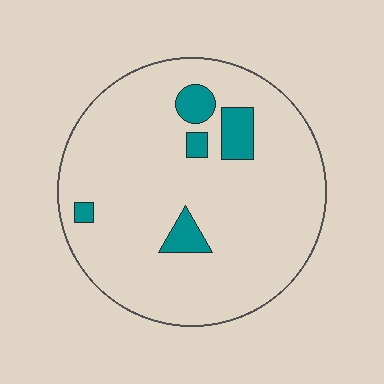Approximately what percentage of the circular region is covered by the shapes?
Approximately 10%.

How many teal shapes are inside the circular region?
5.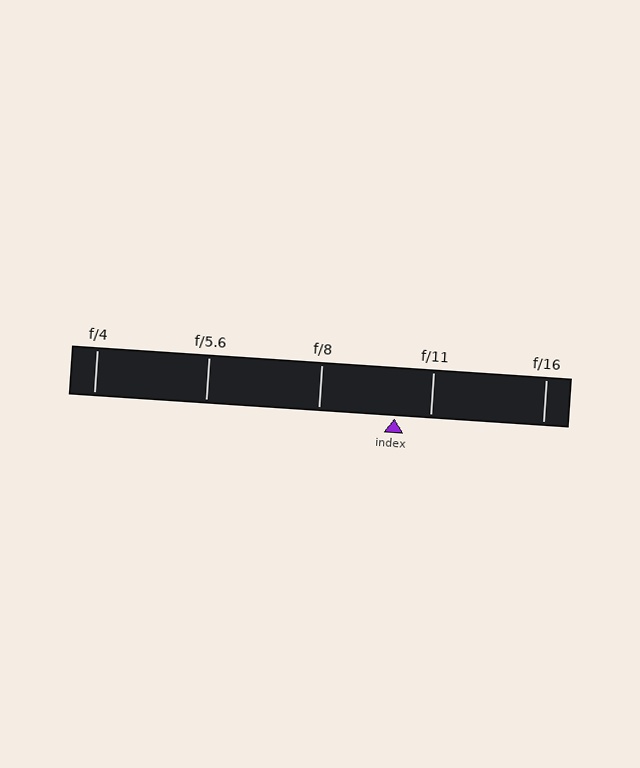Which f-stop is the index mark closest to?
The index mark is closest to f/11.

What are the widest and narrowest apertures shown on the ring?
The widest aperture shown is f/4 and the narrowest is f/16.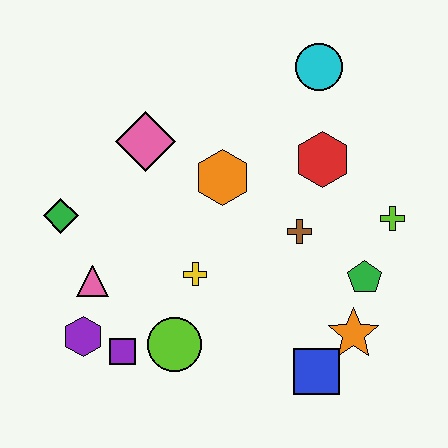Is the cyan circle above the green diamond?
Yes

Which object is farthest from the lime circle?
The cyan circle is farthest from the lime circle.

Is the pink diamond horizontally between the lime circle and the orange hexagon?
No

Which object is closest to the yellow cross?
The lime circle is closest to the yellow cross.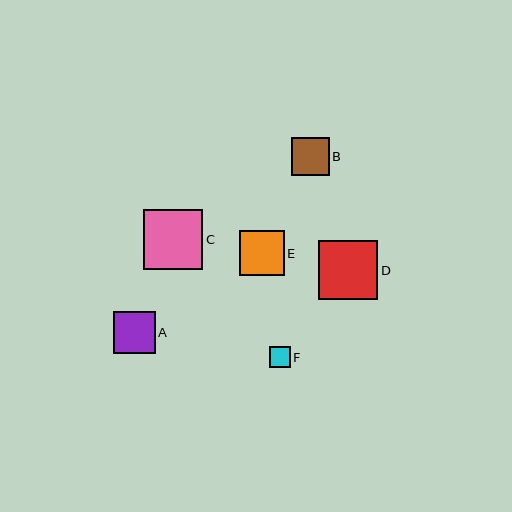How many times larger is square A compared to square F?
Square A is approximately 2.1 times the size of square F.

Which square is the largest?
Square C is the largest with a size of approximately 60 pixels.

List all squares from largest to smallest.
From largest to smallest: C, D, E, A, B, F.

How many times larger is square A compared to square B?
Square A is approximately 1.1 times the size of square B.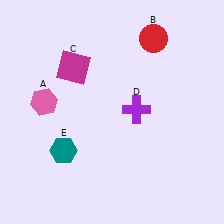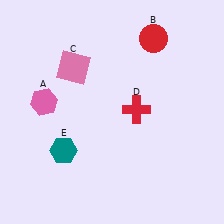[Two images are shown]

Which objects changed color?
C changed from magenta to pink. D changed from purple to red.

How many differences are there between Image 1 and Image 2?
There are 2 differences between the two images.